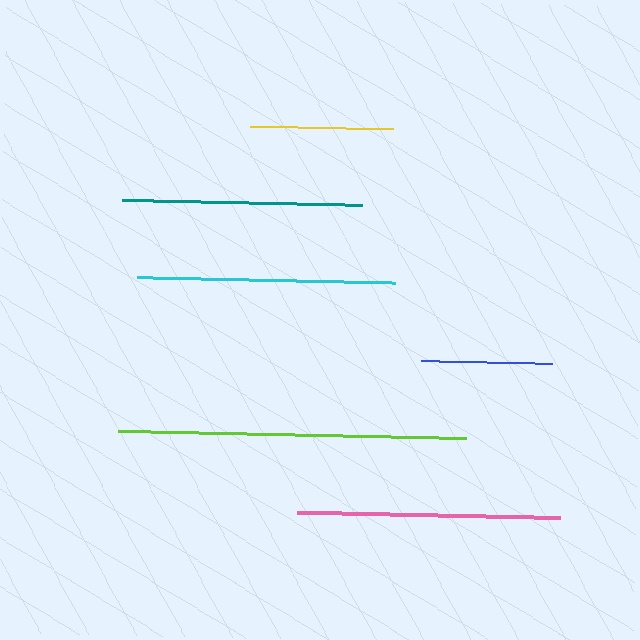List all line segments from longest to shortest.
From longest to shortest: lime, pink, cyan, teal, yellow, blue.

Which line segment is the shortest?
The blue line is the shortest at approximately 130 pixels.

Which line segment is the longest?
The lime line is the longest at approximately 348 pixels.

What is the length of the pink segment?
The pink segment is approximately 263 pixels long.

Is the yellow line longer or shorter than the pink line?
The pink line is longer than the yellow line.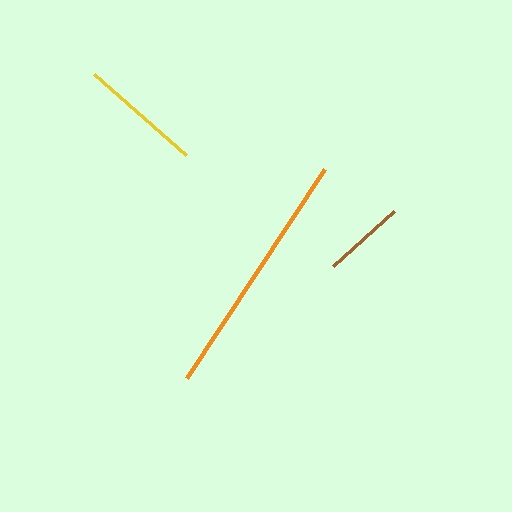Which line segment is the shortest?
The brown line is the shortest at approximately 82 pixels.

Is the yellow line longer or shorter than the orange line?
The orange line is longer than the yellow line.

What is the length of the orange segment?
The orange segment is approximately 250 pixels long.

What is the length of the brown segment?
The brown segment is approximately 82 pixels long.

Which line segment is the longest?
The orange line is the longest at approximately 250 pixels.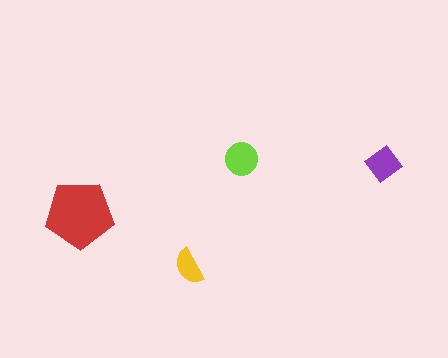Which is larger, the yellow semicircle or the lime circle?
The lime circle.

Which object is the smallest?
The yellow semicircle.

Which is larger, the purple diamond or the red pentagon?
The red pentagon.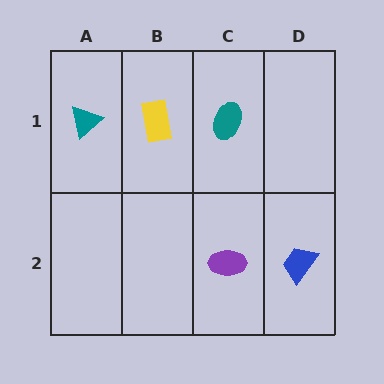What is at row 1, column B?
A yellow rectangle.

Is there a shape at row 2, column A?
No, that cell is empty.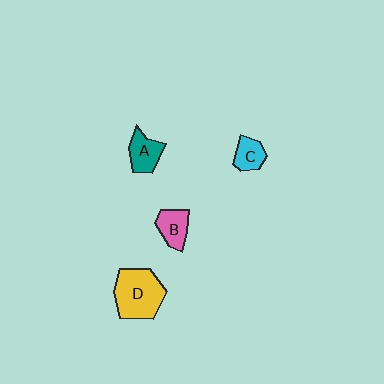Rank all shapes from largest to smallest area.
From largest to smallest: D (yellow), A (teal), B (pink), C (cyan).